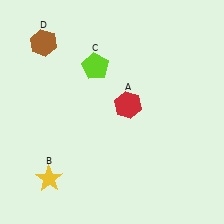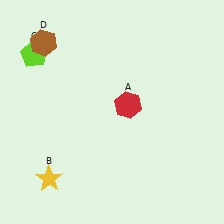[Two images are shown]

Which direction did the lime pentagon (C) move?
The lime pentagon (C) moved left.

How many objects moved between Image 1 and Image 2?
1 object moved between the two images.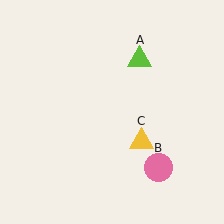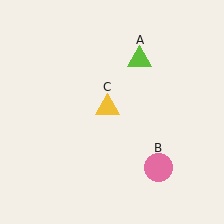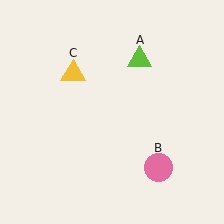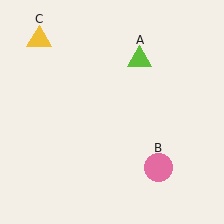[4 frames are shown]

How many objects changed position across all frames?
1 object changed position: yellow triangle (object C).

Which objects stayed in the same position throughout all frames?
Lime triangle (object A) and pink circle (object B) remained stationary.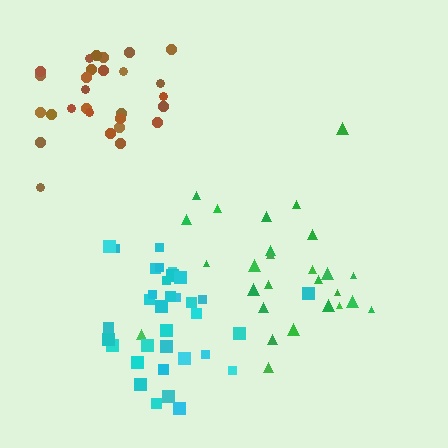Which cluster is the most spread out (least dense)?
Green.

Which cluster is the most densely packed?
Brown.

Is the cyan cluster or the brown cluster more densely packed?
Brown.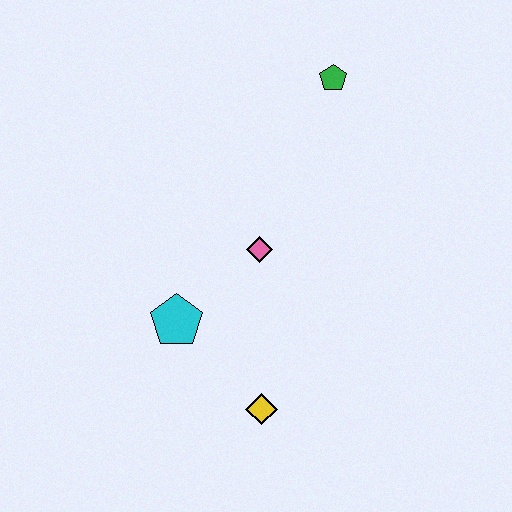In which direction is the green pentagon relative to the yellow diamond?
The green pentagon is above the yellow diamond.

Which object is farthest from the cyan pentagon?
The green pentagon is farthest from the cyan pentagon.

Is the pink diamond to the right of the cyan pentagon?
Yes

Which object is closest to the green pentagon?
The pink diamond is closest to the green pentagon.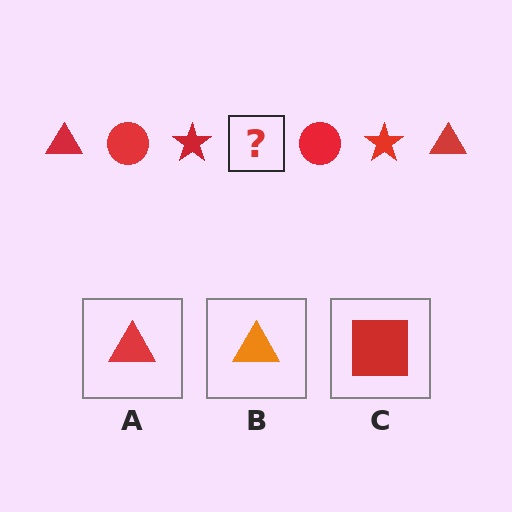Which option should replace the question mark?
Option A.